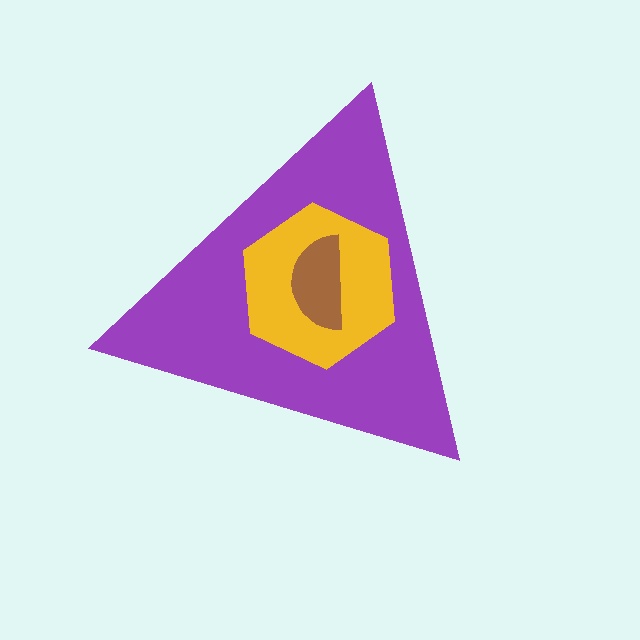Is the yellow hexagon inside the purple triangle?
Yes.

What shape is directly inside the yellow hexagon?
The brown semicircle.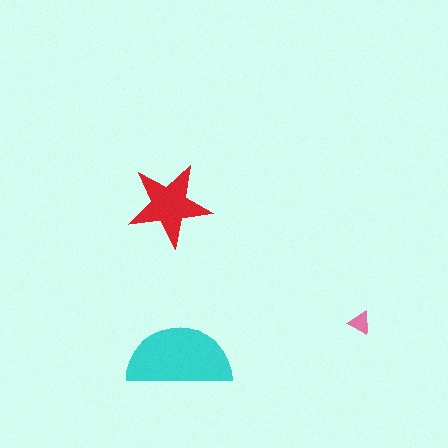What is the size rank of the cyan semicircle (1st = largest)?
1st.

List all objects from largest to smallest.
The cyan semicircle, the red star, the pink triangle.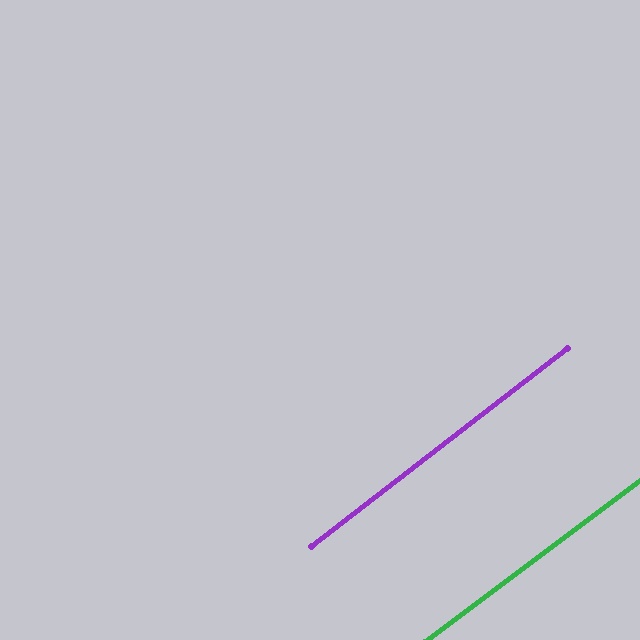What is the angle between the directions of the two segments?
Approximately 1 degree.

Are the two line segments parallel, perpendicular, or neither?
Parallel — their directions differ by only 0.8°.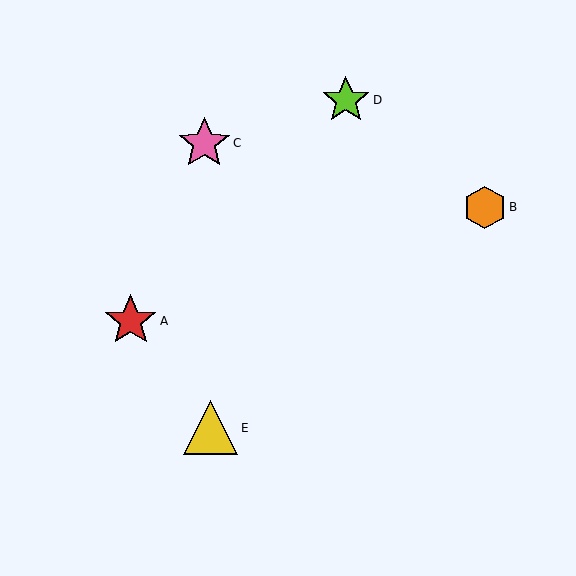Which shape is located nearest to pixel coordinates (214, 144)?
The pink star (labeled C) at (204, 143) is nearest to that location.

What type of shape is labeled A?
Shape A is a red star.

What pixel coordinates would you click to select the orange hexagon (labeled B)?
Click at (485, 208) to select the orange hexagon B.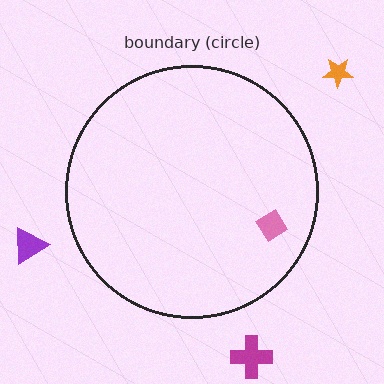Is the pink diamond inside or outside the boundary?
Inside.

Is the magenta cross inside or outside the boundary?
Outside.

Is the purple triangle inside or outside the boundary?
Outside.